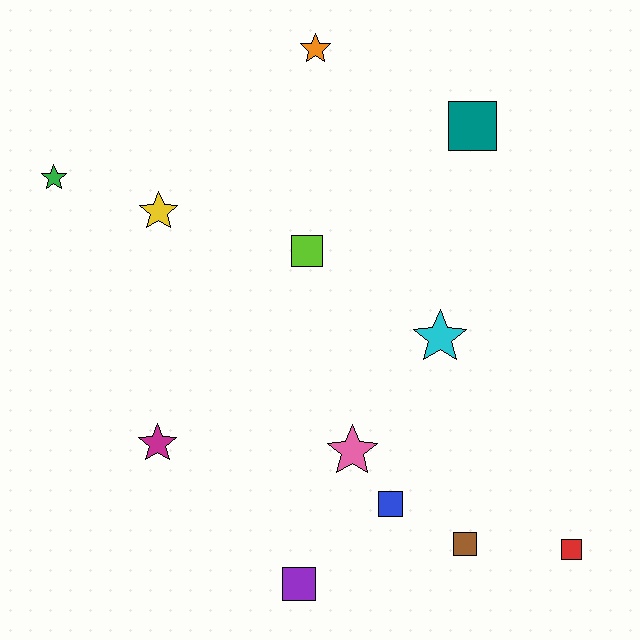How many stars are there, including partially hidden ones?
There are 6 stars.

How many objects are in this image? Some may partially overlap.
There are 12 objects.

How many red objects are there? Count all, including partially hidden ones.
There is 1 red object.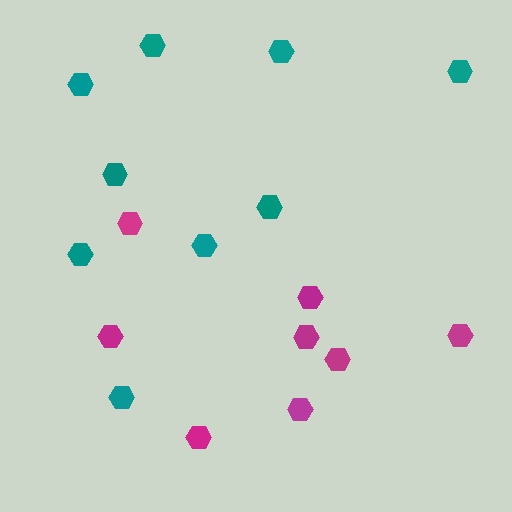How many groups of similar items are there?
There are 2 groups: one group of magenta hexagons (8) and one group of teal hexagons (9).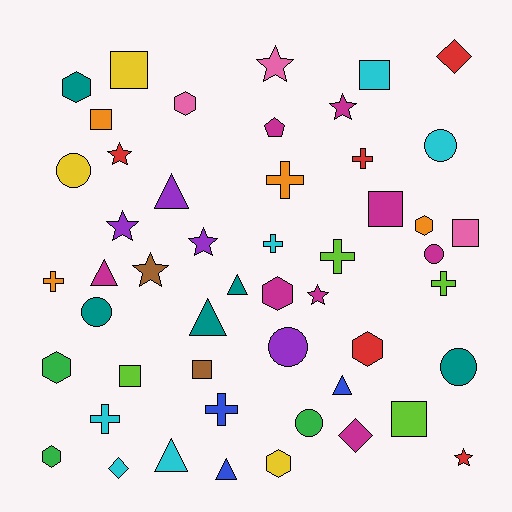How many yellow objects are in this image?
There are 3 yellow objects.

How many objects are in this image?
There are 50 objects.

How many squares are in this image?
There are 8 squares.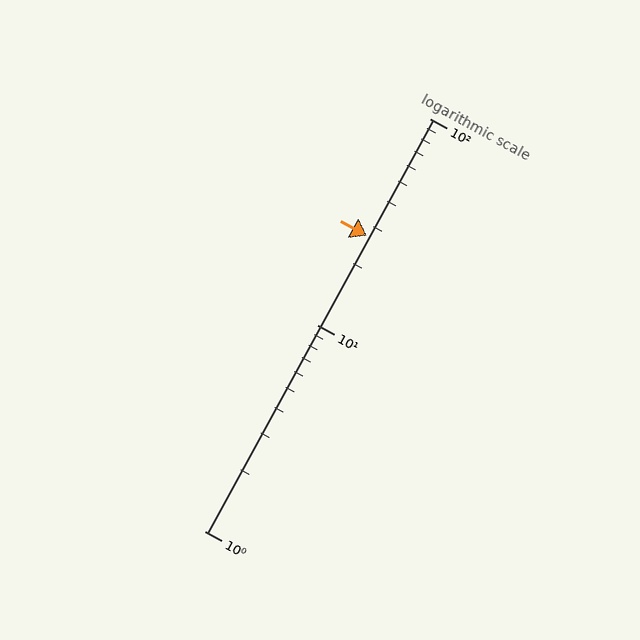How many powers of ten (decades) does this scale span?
The scale spans 2 decades, from 1 to 100.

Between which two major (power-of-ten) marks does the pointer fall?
The pointer is between 10 and 100.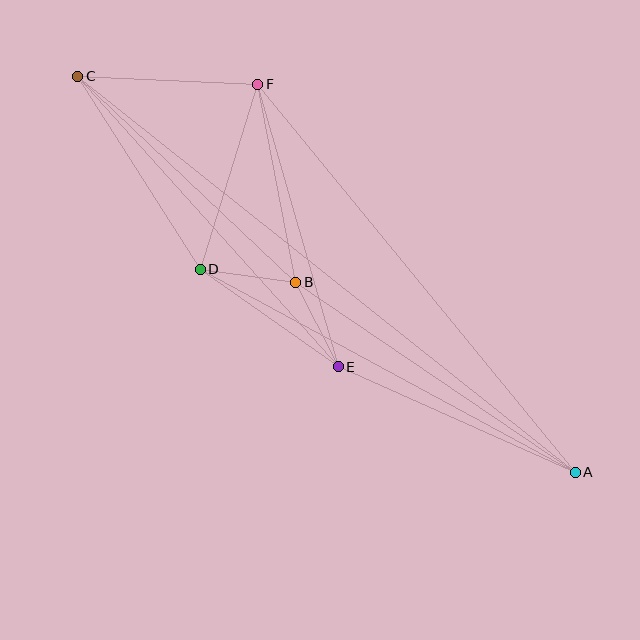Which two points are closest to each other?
Points B and E are closest to each other.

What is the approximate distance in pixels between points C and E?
The distance between C and E is approximately 390 pixels.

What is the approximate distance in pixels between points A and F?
The distance between A and F is approximately 501 pixels.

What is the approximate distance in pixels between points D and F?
The distance between D and F is approximately 194 pixels.